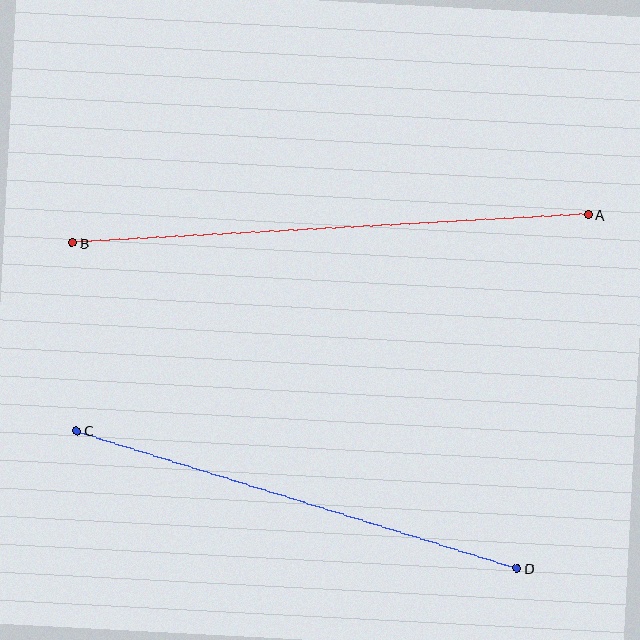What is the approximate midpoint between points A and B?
The midpoint is at approximately (330, 229) pixels.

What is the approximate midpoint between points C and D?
The midpoint is at approximately (297, 500) pixels.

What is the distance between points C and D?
The distance is approximately 461 pixels.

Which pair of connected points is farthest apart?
Points A and B are farthest apart.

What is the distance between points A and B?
The distance is approximately 516 pixels.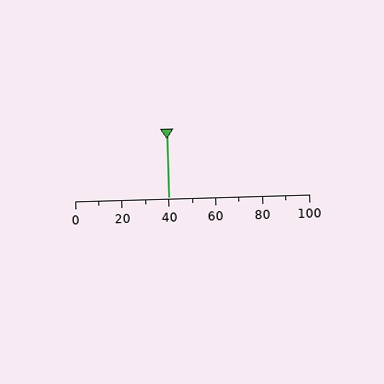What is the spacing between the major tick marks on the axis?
The major ticks are spaced 20 apart.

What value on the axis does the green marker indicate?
The marker indicates approximately 40.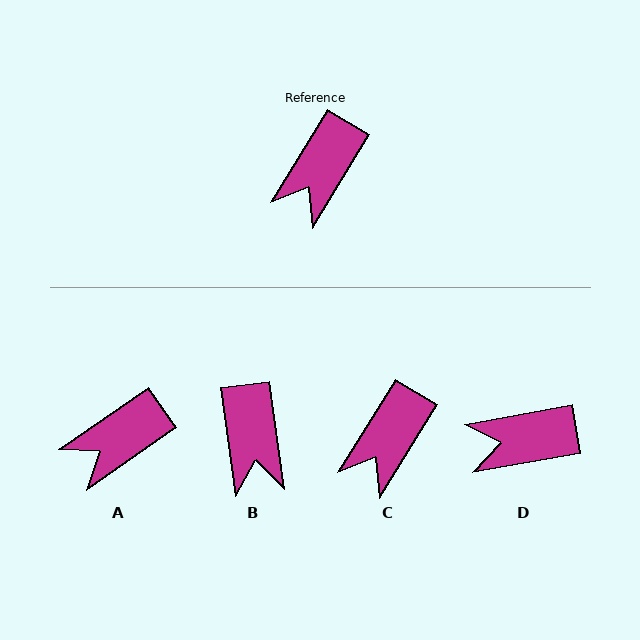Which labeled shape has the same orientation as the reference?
C.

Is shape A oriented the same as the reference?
No, it is off by about 24 degrees.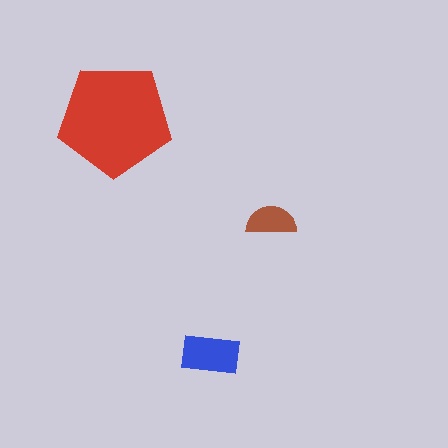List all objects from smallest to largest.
The brown semicircle, the blue rectangle, the red pentagon.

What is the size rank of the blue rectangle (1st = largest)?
2nd.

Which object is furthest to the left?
The red pentagon is leftmost.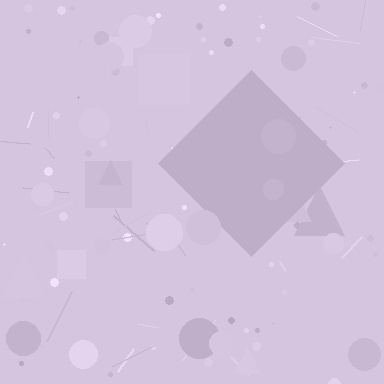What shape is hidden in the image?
A diamond is hidden in the image.